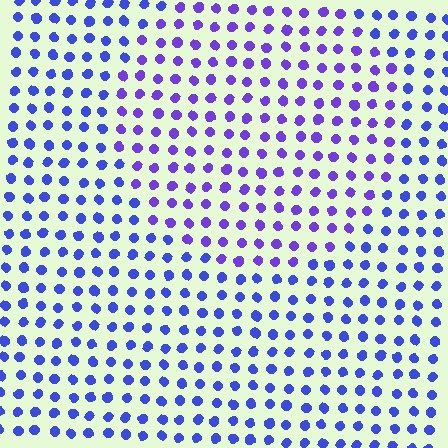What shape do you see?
I see a circle.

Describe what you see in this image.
The image is filled with small blue elements in a uniform arrangement. A circle-shaped region is visible where the elements are tinted to a slightly different hue, forming a subtle color boundary.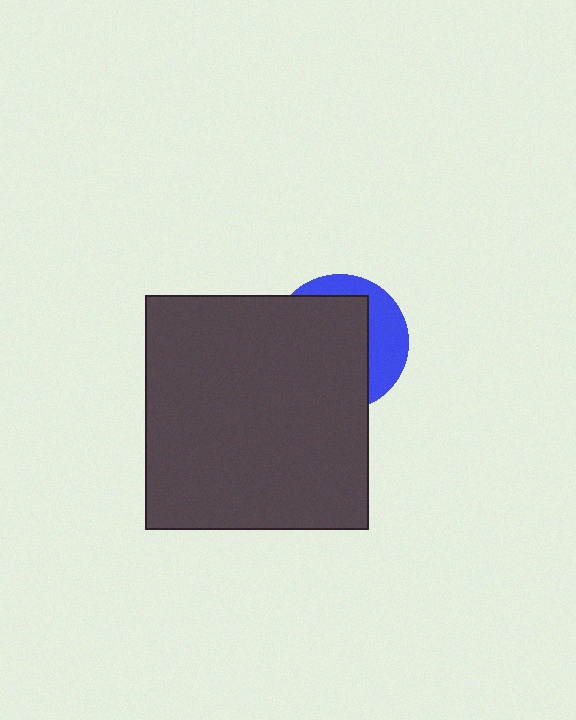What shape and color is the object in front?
The object in front is a dark gray rectangle.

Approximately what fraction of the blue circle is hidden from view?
Roughly 67% of the blue circle is hidden behind the dark gray rectangle.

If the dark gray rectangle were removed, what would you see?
You would see the complete blue circle.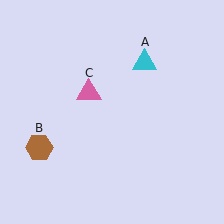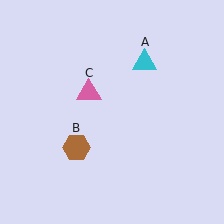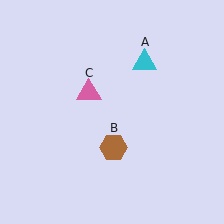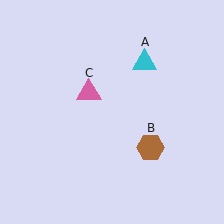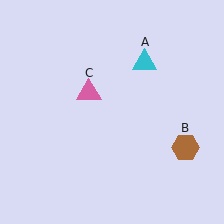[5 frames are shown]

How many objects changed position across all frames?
1 object changed position: brown hexagon (object B).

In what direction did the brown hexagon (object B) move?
The brown hexagon (object B) moved right.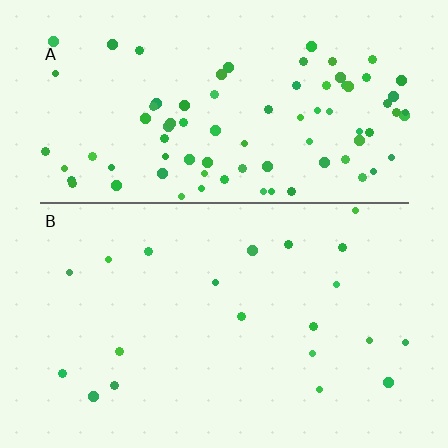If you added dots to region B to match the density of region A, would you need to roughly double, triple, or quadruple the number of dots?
Approximately quadruple.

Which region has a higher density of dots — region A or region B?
A (the top).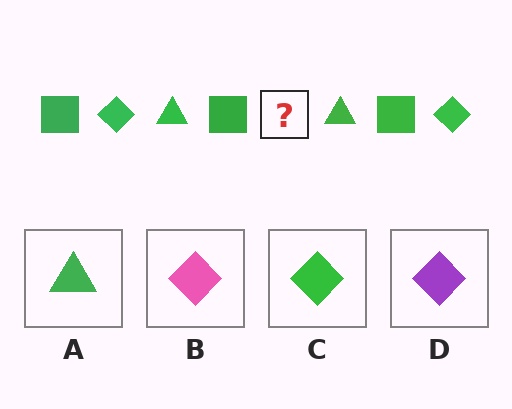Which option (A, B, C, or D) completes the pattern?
C.